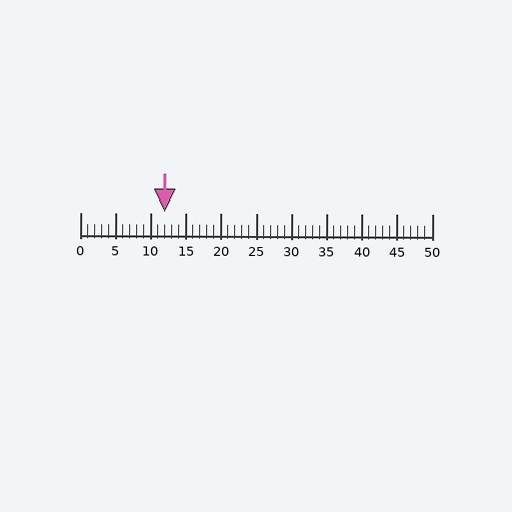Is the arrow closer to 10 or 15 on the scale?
The arrow is closer to 10.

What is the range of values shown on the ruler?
The ruler shows values from 0 to 50.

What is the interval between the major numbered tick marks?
The major tick marks are spaced 5 units apart.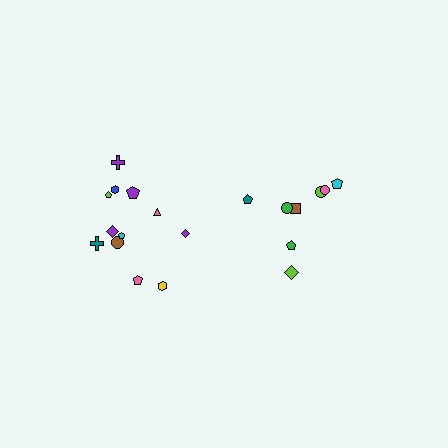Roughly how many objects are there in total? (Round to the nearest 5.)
Roughly 20 objects in total.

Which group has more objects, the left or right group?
The left group.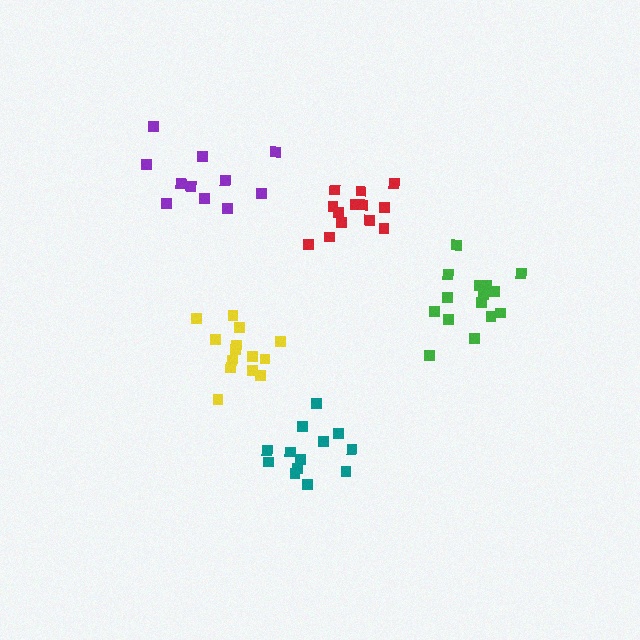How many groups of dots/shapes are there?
There are 5 groups.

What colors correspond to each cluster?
The clusters are colored: yellow, teal, green, red, purple.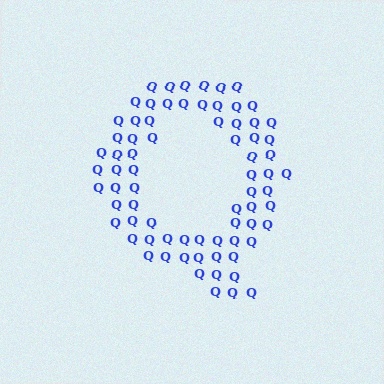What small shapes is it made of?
It is made of small letter Q's.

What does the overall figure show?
The overall figure shows the letter Q.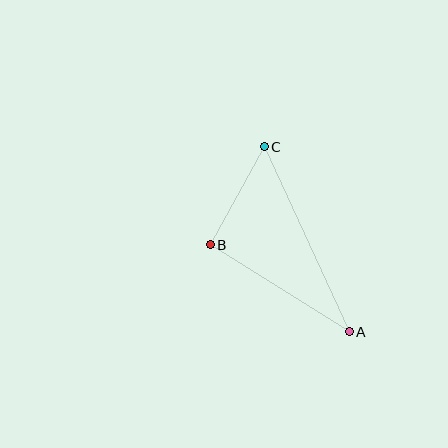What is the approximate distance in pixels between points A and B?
The distance between A and B is approximately 164 pixels.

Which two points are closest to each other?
Points B and C are closest to each other.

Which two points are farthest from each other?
Points A and C are farthest from each other.